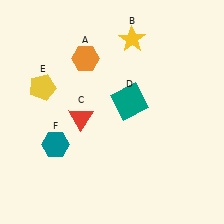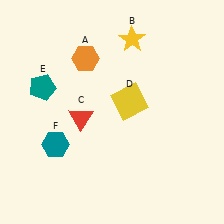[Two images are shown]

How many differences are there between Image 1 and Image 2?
There are 2 differences between the two images.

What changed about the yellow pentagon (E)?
In Image 1, E is yellow. In Image 2, it changed to teal.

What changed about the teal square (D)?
In Image 1, D is teal. In Image 2, it changed to yellow.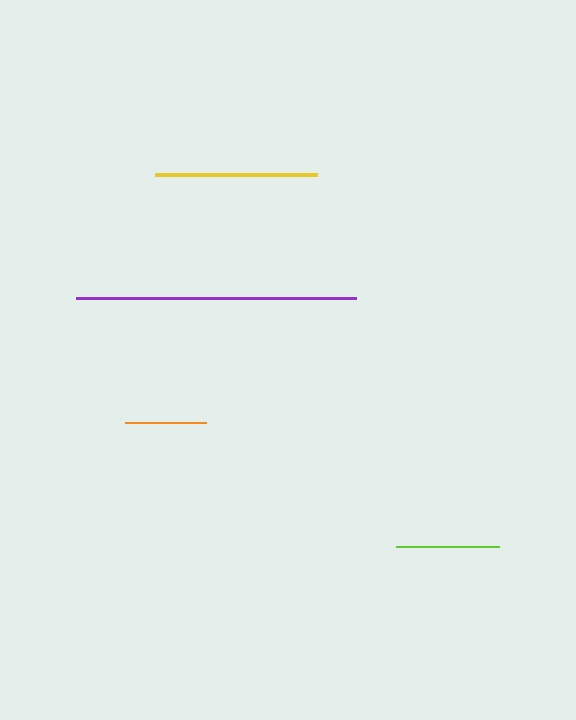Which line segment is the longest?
The purple line is the longest at approximately 280 pixels.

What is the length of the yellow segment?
The yellow segment is approximately 162 pixels long.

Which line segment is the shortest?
The orange line is the shortest at approximately 81 pixels.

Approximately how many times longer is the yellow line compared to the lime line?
The yellow line is approximately 1.6 times the length of the lime line.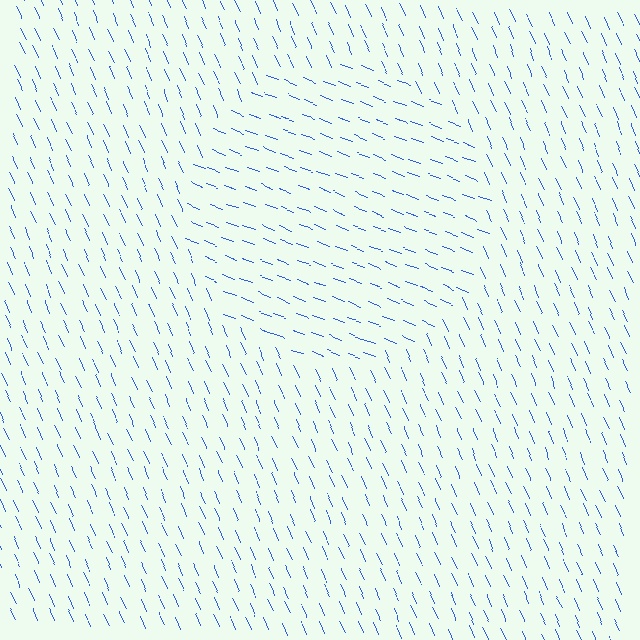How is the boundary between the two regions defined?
The boundary is defined purely by a change in line orientation (approximately 45 degrees difference). All lines are the same color and thickness.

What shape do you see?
I see a circle.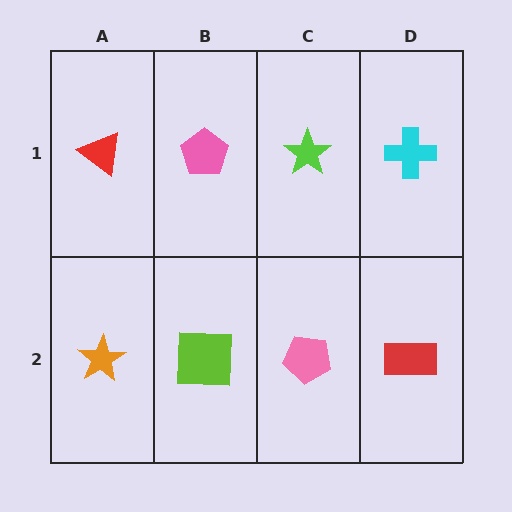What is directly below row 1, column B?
A lime square.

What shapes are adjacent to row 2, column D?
A cyan cross (row 1, column D), a pink pentagon (row 2, column C).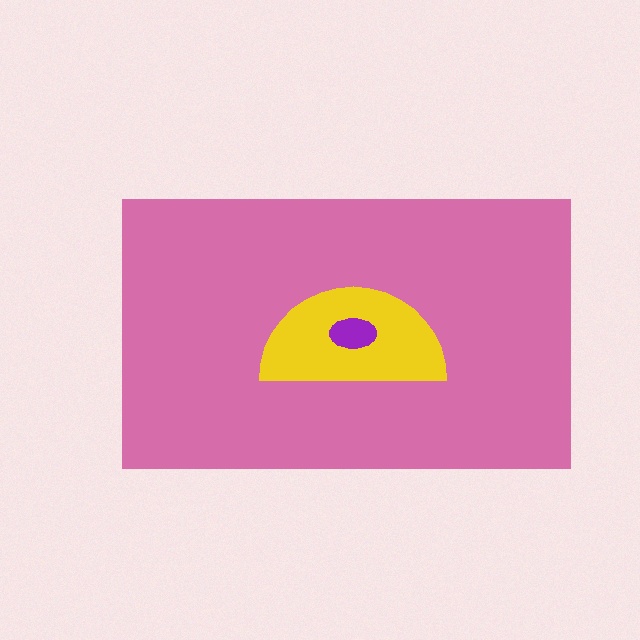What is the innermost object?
The purple ellipse.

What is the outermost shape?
The pink rectangle.